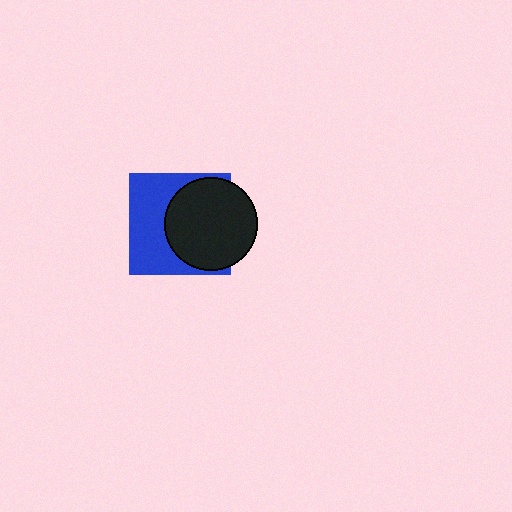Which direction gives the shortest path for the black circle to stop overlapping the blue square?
Moving right gives the shortest separation.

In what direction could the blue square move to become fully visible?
The blue square could move left. That would shift it out from behind the black circle entirely.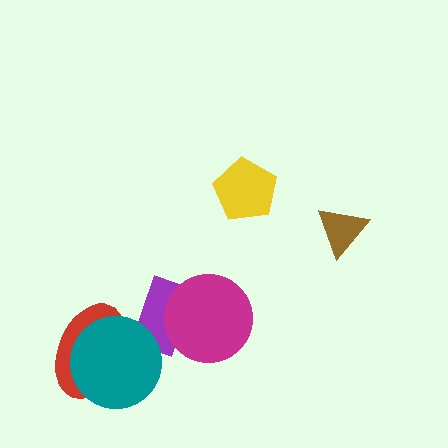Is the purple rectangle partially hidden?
Yes, it is partially covered by another shape.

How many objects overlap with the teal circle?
2 objects overlap with the teal circle.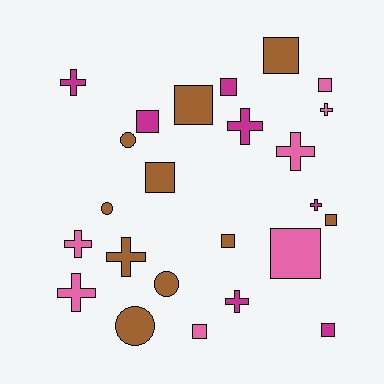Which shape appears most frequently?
Square, with 11 objects.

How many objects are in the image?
There are 24 objects.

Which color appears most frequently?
Brown, with 10 objects.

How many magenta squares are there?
There are 3 magenta squares.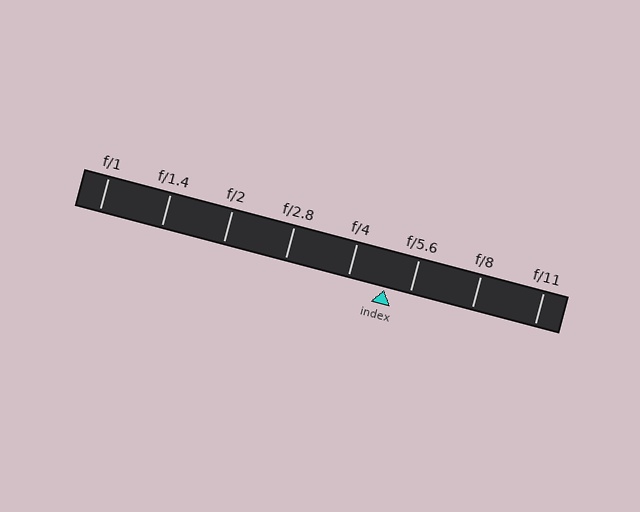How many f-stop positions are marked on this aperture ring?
There are 8 f-stop positions marked.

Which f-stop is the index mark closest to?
The index mark is closest to f/5.6.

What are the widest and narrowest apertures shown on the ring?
The widest aperture shown is f/1 and the narrowest is f/11.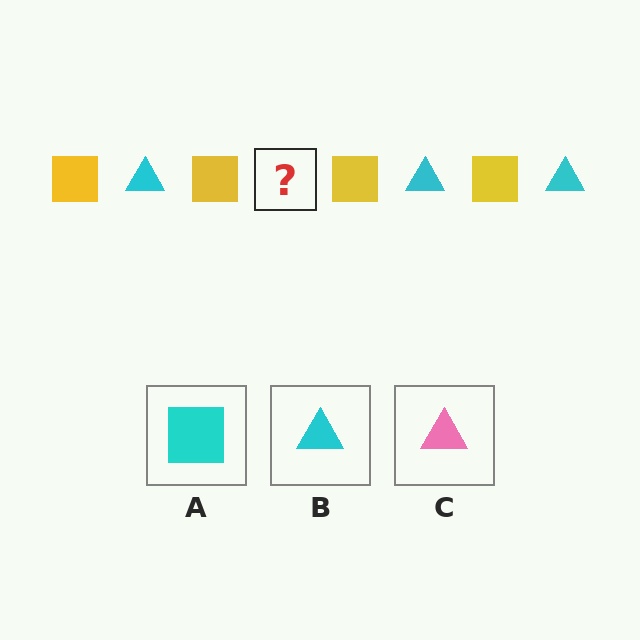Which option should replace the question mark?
Option B.